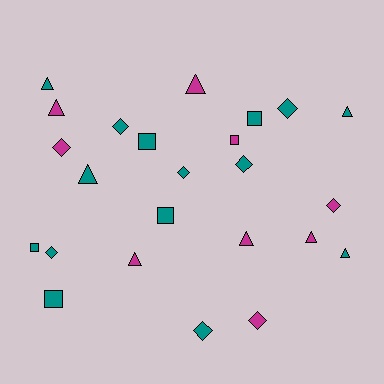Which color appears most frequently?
Teal, with 15 objects.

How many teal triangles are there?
There are 4 teal triangles.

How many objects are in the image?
There are 24 objects.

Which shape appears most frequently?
Triangle, with 9 objects.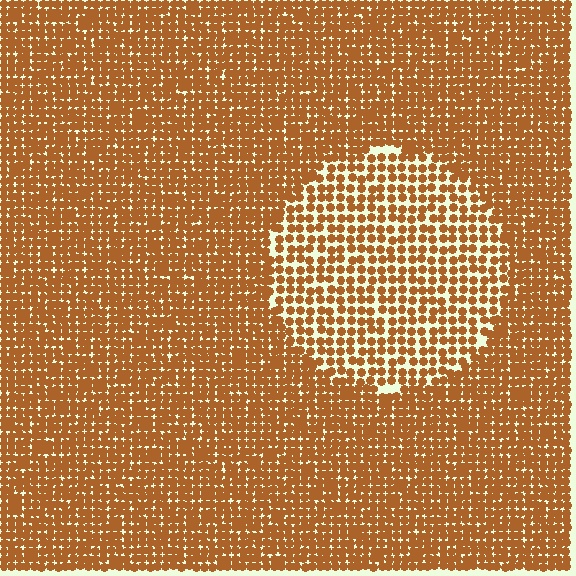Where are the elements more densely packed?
The elements are more densely packed outside the circle boundary.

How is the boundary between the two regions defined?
The boundary is defined by a change in element density (approximately 1.7x ratio). All elements are the same color, size, and shape.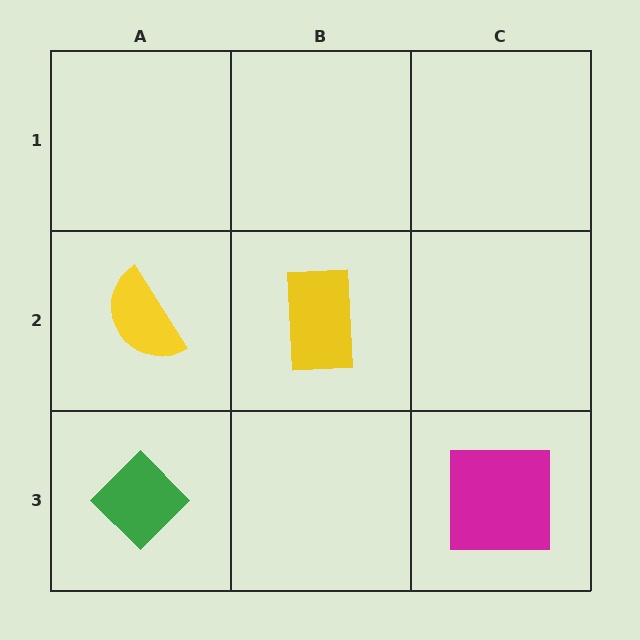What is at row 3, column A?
A green diamond.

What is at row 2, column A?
A yellow semicircle.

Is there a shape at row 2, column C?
No, that cell is empty.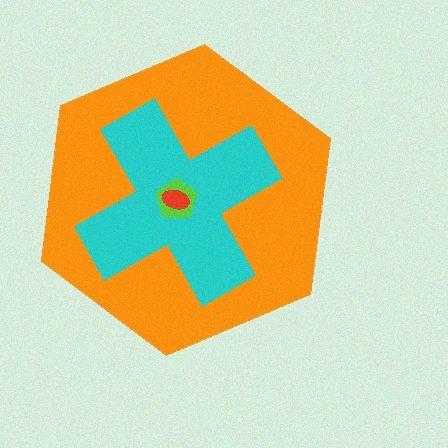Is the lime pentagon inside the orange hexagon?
Yes.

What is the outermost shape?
The orange hexagon.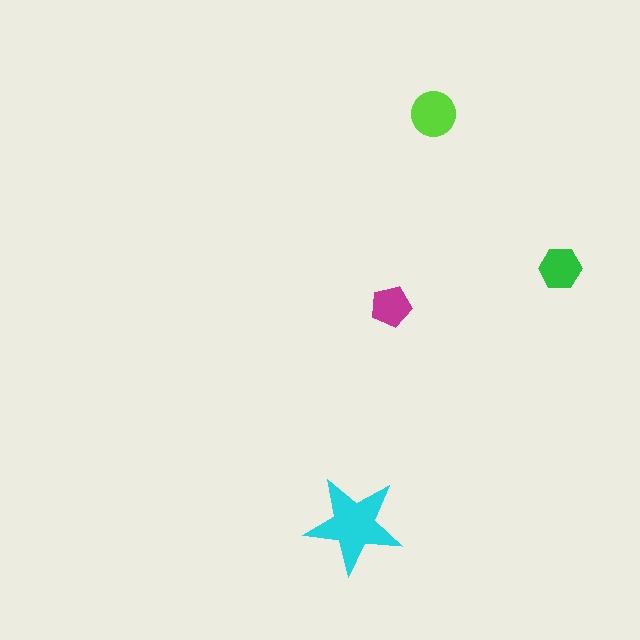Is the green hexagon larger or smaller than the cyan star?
Smaller.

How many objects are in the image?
There are 4 objects in the image.